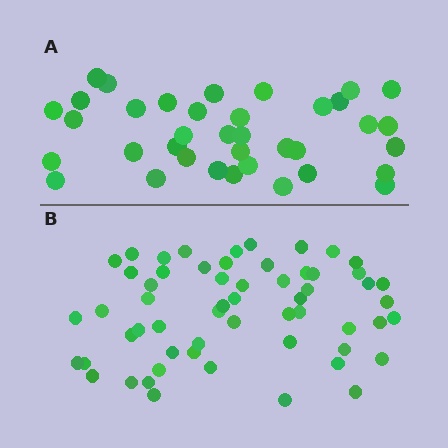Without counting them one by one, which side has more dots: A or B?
Region B (the bottom region) has more dots.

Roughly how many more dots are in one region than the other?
Region B has approximately 20 more dots than region A.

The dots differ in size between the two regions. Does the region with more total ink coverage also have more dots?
No. Region A has more total ink coverage because its dots are larger, but region B actually contains more individual dots. Total area can be misleading — the number of items is what matters here.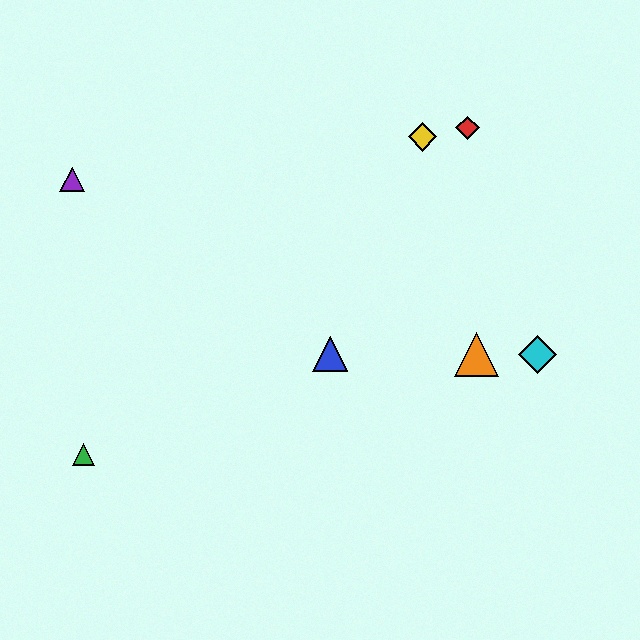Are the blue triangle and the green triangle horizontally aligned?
No, the blue triangle is at y≈354 and the green triangle is at y≈455.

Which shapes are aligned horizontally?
The blue triangle, the orange triangle, the cyan diamond are aligned horizontally.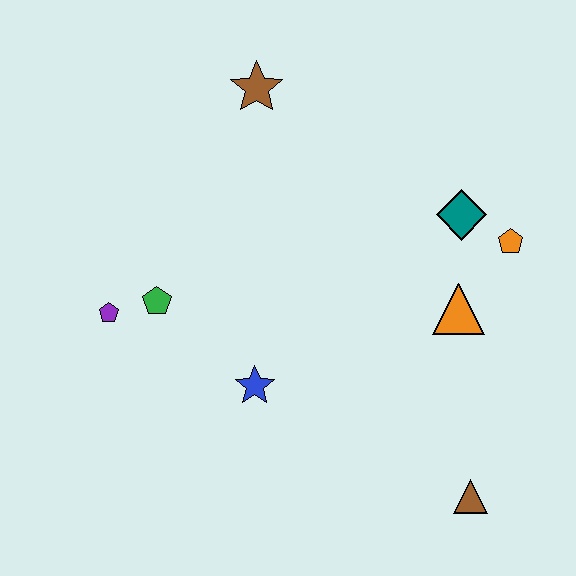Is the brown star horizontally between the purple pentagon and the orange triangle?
Yes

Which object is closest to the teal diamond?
The orange pentagon is closest to the teal diamond.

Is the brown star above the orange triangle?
Yes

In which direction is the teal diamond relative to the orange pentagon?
The teal diamond is to the left of the orange pentagon.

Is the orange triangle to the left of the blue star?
No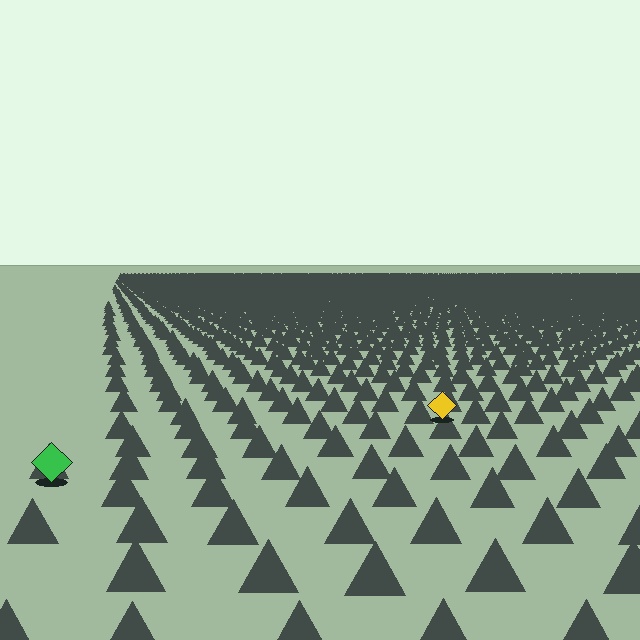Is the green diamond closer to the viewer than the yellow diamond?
Yes. The green diamond is closer — you can tell from the texture gradient: the ground texture is coarser near it.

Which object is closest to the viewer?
The green diamond is closest. The texture marks near it are larger and more spread out.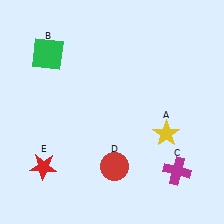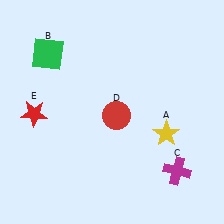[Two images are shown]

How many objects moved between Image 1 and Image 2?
2 objects moved between the two images.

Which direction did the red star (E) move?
The red star (E) moved up.